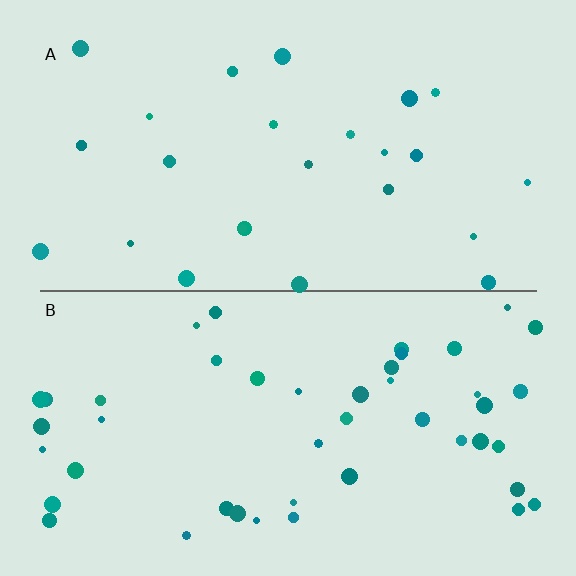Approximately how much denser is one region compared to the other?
Approximately 1.8× — region B over region A.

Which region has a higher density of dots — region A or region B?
B (the bottom).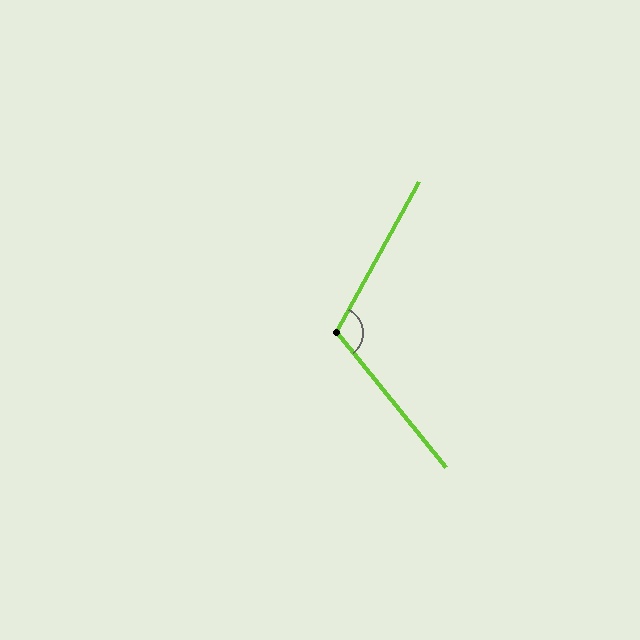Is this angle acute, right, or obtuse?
It is obtuse.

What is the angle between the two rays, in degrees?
Approximately 112 degrees.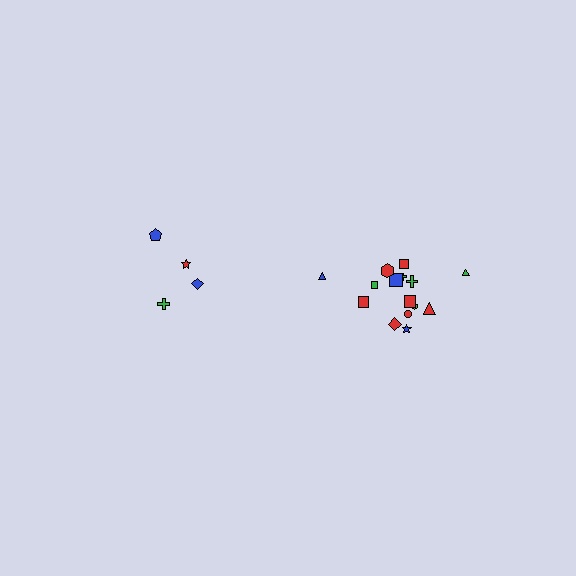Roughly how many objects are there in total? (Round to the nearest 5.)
Roughly 20 objects in total.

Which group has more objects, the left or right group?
The right group.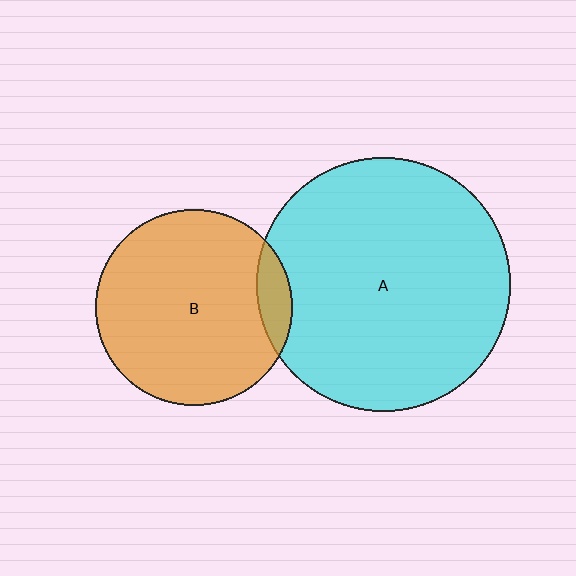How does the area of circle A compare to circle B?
Approximately 1.7 times.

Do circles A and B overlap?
Yes.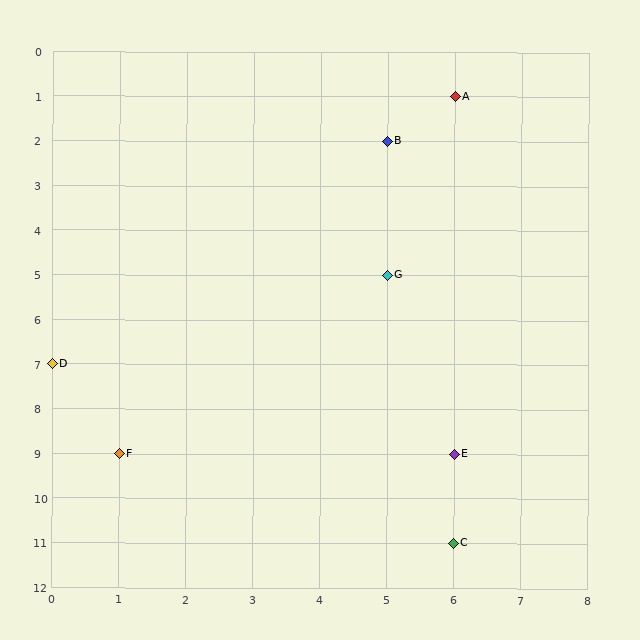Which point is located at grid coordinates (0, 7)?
Point D is at (0, 7).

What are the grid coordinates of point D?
Point D is at grid coordinates (0, 7).